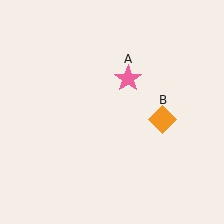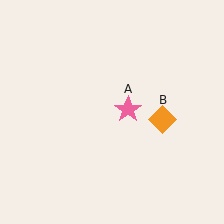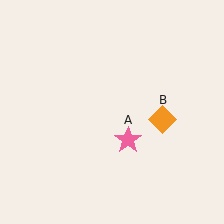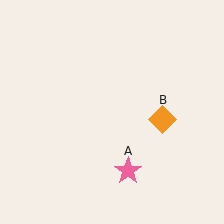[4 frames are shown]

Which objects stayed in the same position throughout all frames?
Orange diamond (object B) remained stationary.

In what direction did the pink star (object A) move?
The pink star (object A) moved down.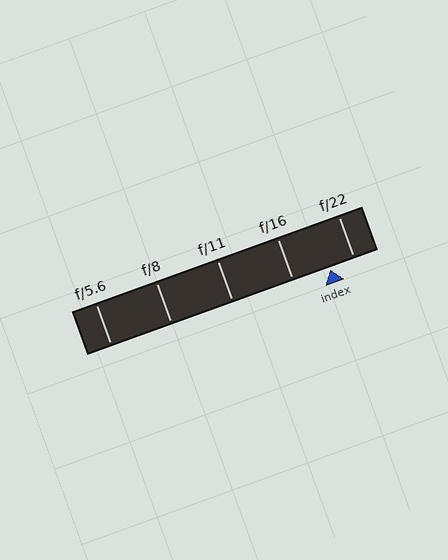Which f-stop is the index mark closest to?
The index mark is closest to f/22.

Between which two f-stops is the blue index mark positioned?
The index mark is between f/16 and f/22.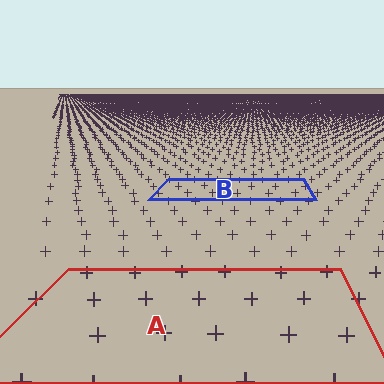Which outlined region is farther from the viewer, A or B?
Region B is farther from the viewer — the texture elements inside it appear smaller and more densely packed.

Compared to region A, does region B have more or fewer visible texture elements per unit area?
Region B has more texture elements per unit area — they are packed more densely because it is farther away.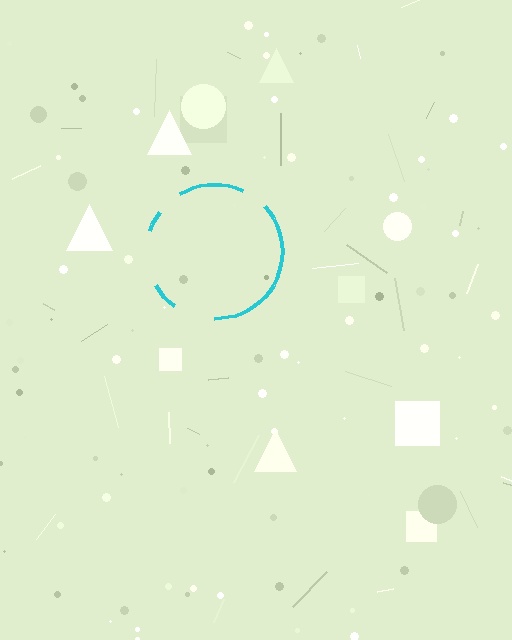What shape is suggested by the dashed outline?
The dashed outline suggests a circle.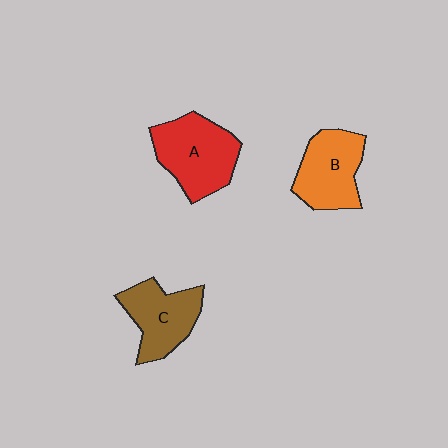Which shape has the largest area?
Shape A (red).